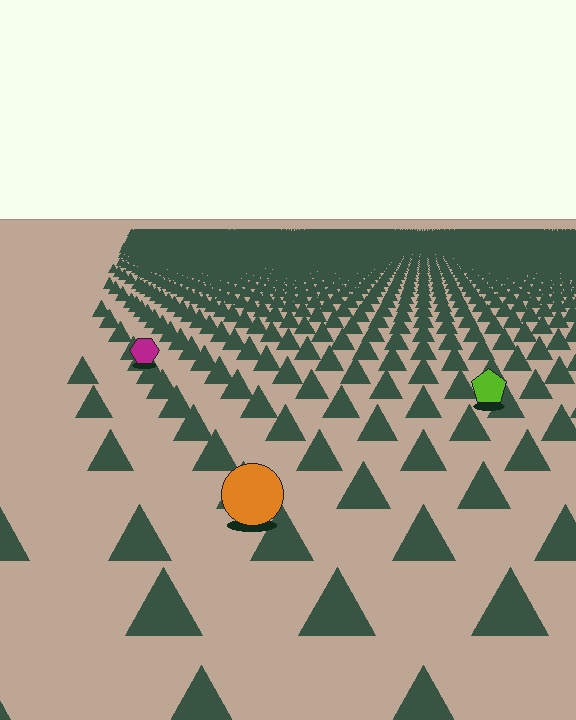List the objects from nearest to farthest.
From nearest to farthest: the orange circle, the lime pentagon, the magenta hexagon.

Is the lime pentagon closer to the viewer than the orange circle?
No. The orange circle is closer — you can tell from the texture gradient: the ground texture is coarser near it.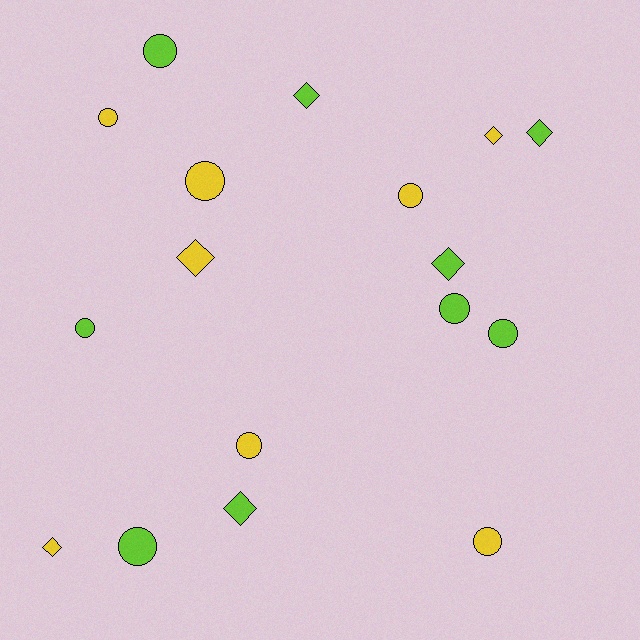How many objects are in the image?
There are 17 objects.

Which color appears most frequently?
Lime, with 9 objects.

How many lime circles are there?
There are 5 lime circles.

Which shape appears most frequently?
Circle, with 10 objects.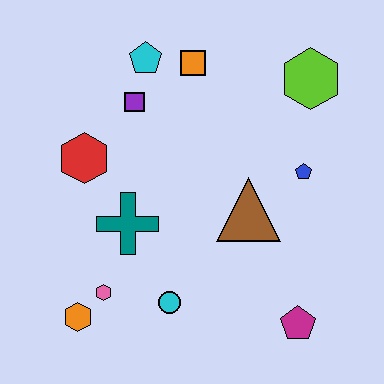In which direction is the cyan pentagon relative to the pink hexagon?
The cyan pentagon is above the pink hexagon.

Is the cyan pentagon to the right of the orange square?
No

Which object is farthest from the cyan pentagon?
The magenta pentagon is farthest from the cyan pentagon.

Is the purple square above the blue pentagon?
Yes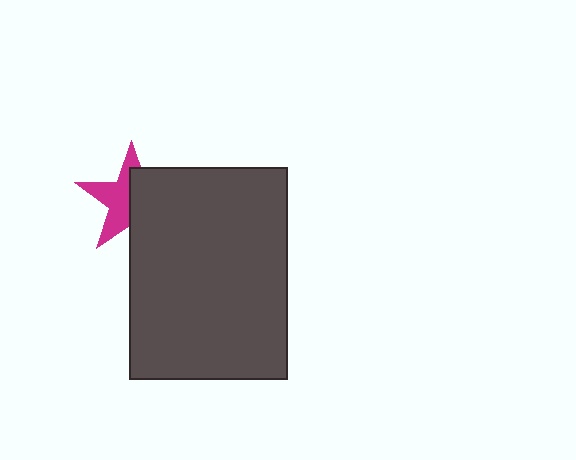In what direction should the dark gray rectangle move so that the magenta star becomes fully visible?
The dark gray rectangle should move right. That is the shortest direction to clear the overlap and leave the magenta star fully visible.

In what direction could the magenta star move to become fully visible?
The magenta star could move left. That would shift it out from behind the dark gray rectangle entirely.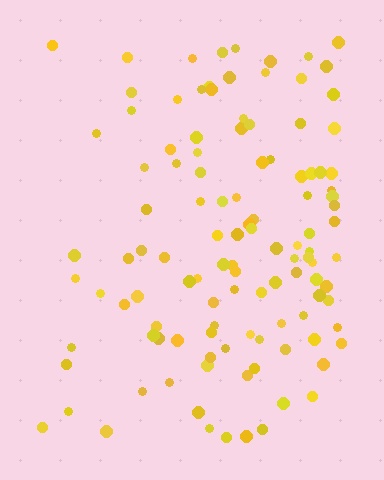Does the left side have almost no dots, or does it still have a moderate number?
Still a moderate number, just noticeably fewer than the right.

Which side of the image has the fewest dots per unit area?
The left.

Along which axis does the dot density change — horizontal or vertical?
Horizontal.